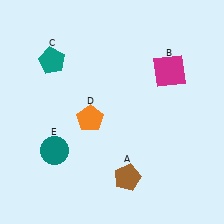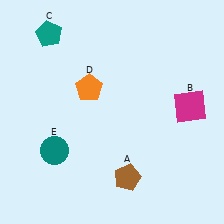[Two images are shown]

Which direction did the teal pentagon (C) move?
The teal pentagon (C) moved up.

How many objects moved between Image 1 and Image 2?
3 objects moved between the two images.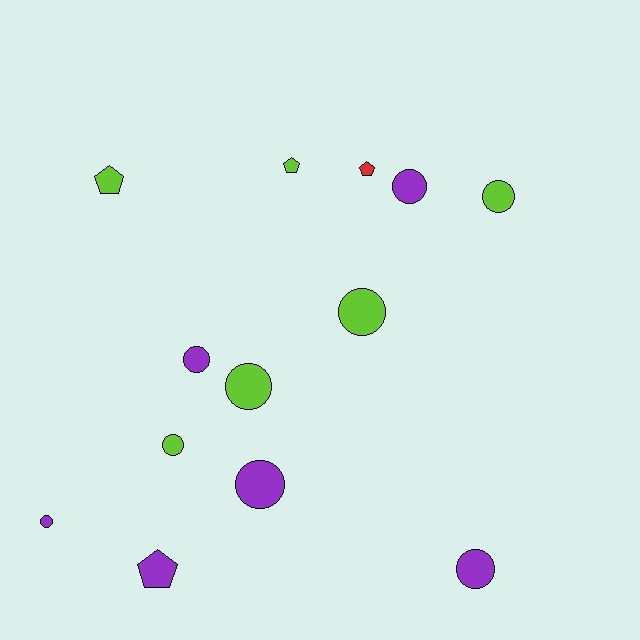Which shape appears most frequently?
Circle, with 9 objects.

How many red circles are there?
There are no red circles.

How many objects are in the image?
There are 13 objects.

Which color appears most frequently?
Purple, with 6 objects.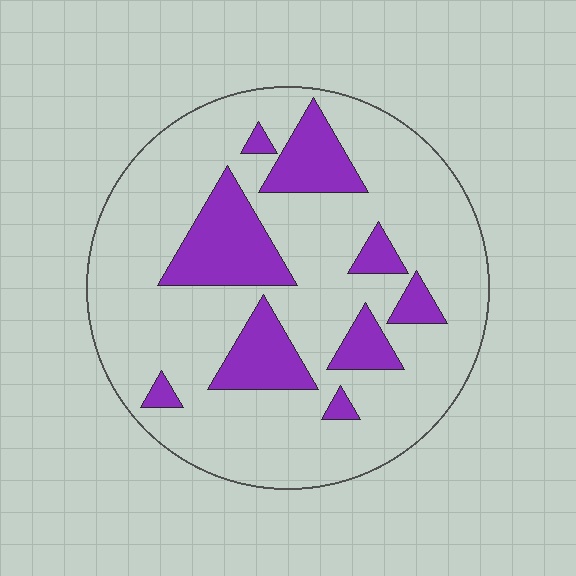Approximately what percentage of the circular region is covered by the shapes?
Approximately 20%.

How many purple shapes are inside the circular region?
9.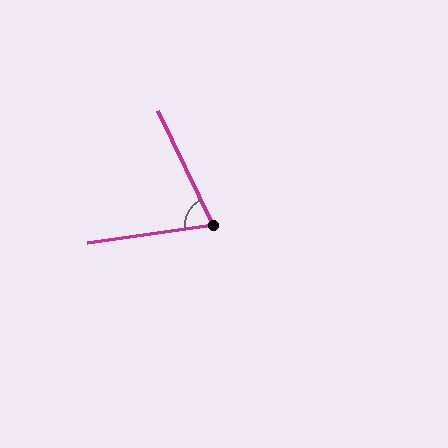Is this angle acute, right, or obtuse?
It is acute.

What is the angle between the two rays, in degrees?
Approximately 72 degrees.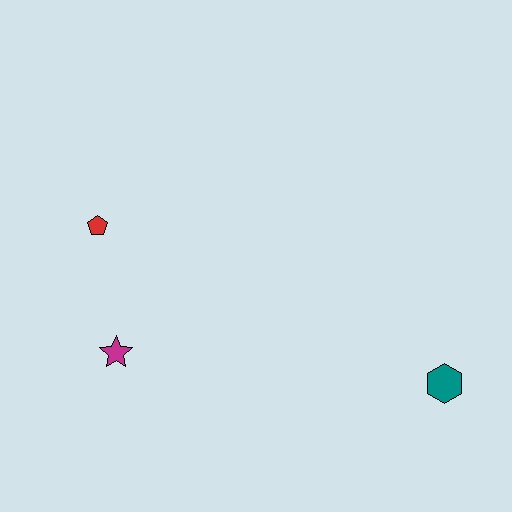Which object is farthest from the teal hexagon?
The red pentagon is farthest from the teal hexagon.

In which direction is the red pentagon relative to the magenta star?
The red pentagon is above the magenta star.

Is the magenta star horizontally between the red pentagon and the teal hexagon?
Yes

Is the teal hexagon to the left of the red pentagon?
No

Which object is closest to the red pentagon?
The magenta star is closest to the red pentagon.